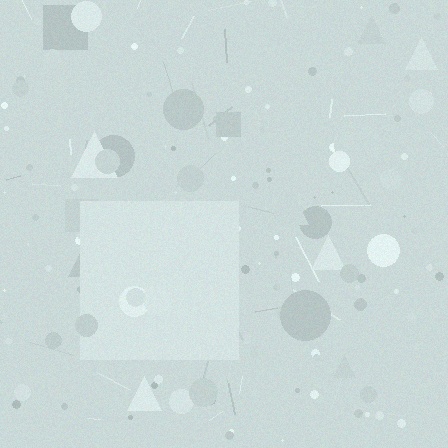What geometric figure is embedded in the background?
A square is embedded in the background.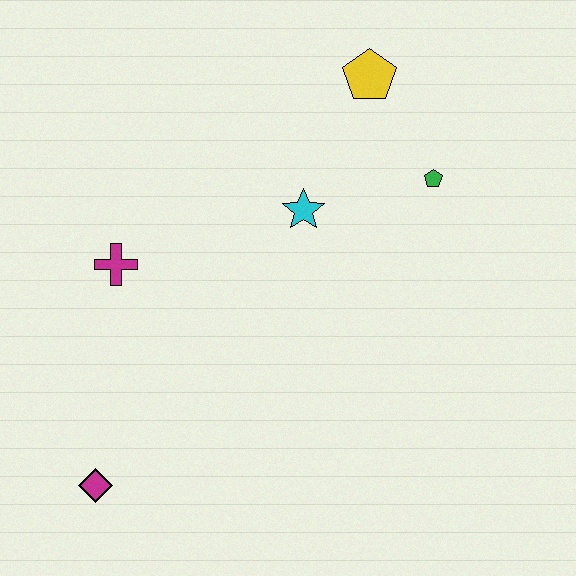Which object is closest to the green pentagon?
The yellow pentagon is closest to the green pentagon.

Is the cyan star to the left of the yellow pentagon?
Yes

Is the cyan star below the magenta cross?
No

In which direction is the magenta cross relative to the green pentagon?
The magenta cross is to the left of the green pentagon.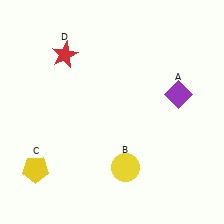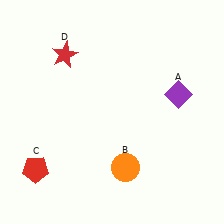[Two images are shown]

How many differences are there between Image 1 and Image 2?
There are 2 differences between the two images.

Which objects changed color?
B changed from yellow to orange. C changed from yellow to red.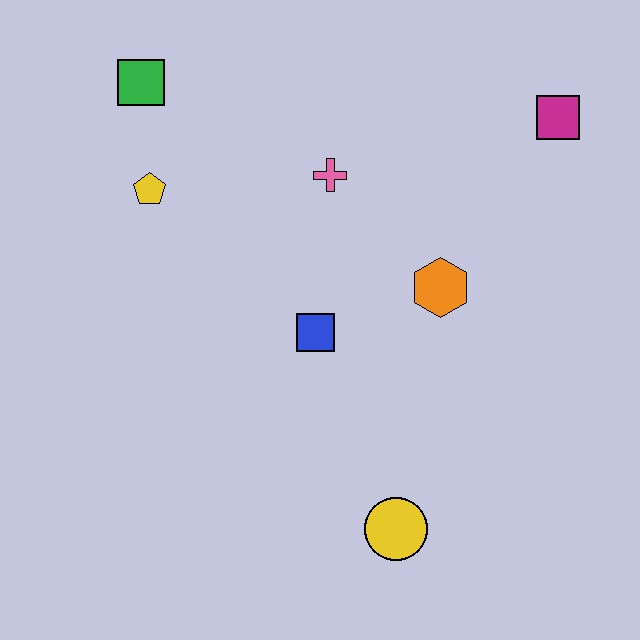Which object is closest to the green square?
The yellow pentagon is closest to the green square.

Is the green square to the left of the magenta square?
Yes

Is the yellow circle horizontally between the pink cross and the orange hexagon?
Yes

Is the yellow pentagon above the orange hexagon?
Yes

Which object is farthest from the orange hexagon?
The green square is farthest from the orange hexagon.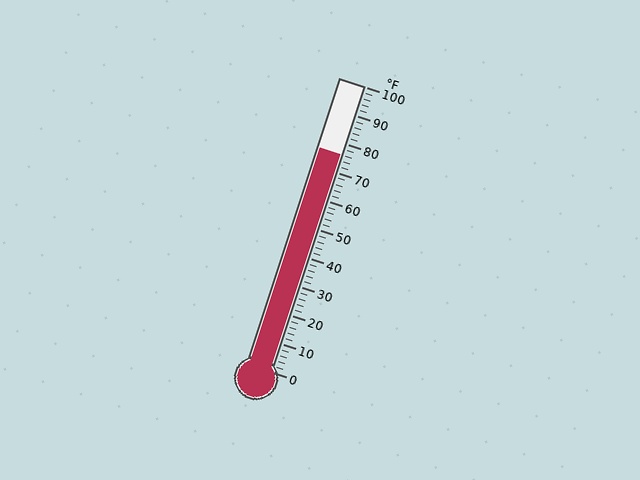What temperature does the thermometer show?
The thermometer shows approximately 76°F.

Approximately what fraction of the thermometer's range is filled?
The thermometer is filled to approximately 75% of its range.